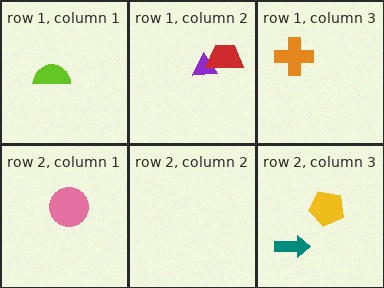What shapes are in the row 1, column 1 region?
The lime semicircle.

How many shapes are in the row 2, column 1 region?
1.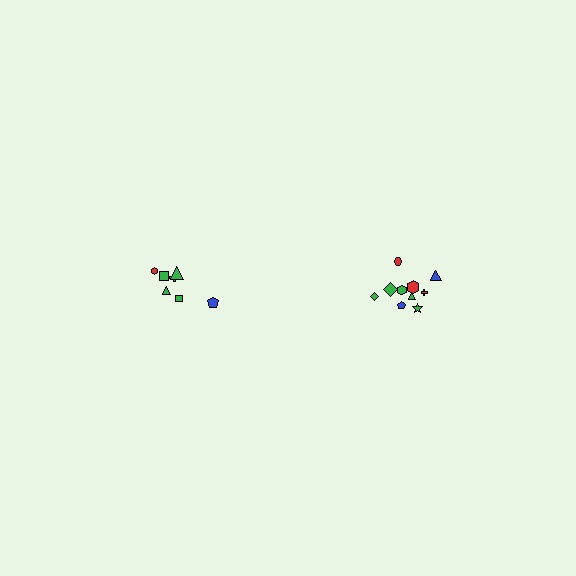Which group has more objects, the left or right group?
The right group.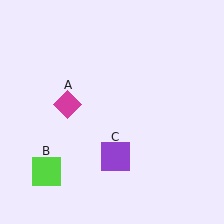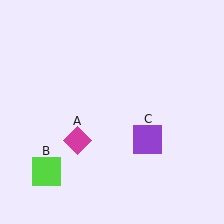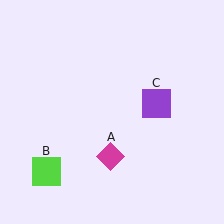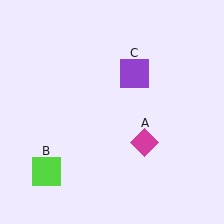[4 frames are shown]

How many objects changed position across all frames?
2 objects changed position: magenta diamond (object A), purple square (object C).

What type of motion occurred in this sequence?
The magenta diamond (object A), purple square (object C) rotated counterclockwise around the center of the scene.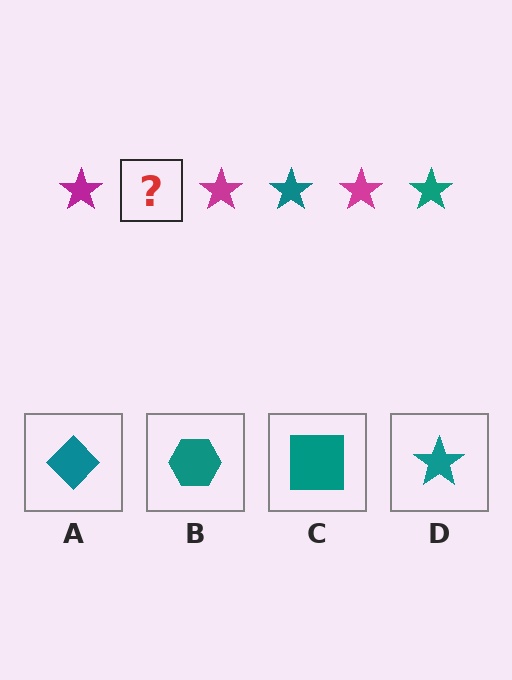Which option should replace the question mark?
Option D.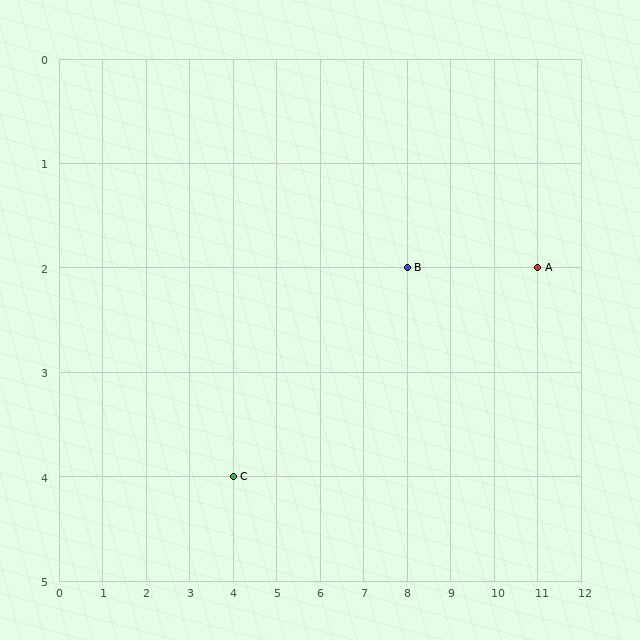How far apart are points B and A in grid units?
Points B and A are 3 columns apart.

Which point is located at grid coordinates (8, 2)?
Point B is at (8, 2).